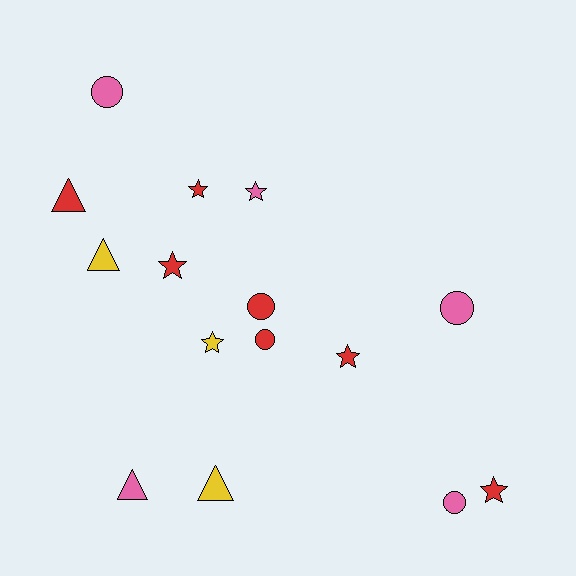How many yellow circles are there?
There are no yellow circles.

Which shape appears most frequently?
Star, with 6 objects.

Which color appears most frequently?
Red, with 7 objects.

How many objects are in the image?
There are 15 objects.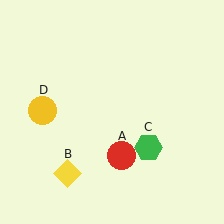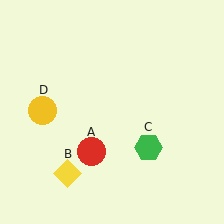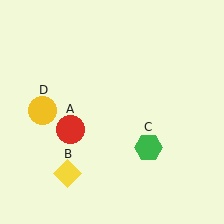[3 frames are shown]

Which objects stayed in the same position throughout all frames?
Yellow diamond (object B) and green hexagon (object C) and yellow circle (object D) remained stationary.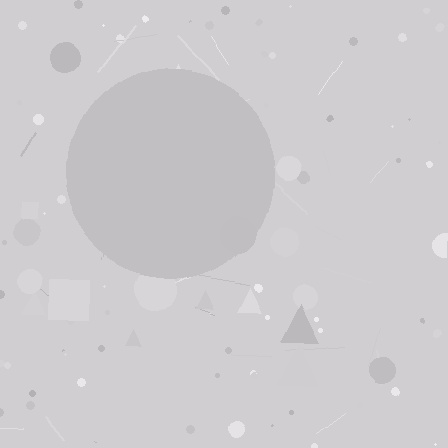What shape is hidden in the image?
A circle is hidden in the image.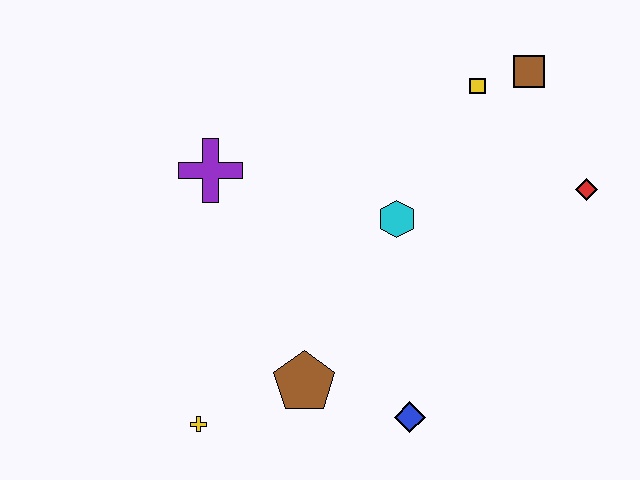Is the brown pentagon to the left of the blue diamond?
Yes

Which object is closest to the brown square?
The yellow square is closest to the brown square.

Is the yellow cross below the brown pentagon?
Yes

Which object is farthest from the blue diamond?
The brown square is farthest from the blue diamond.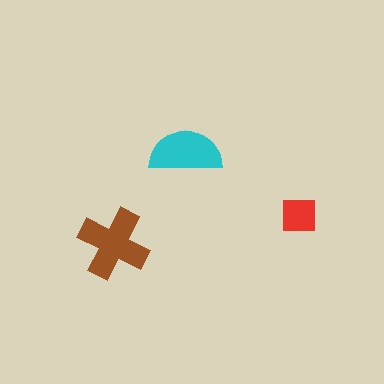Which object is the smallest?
The red square.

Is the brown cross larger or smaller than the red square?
Larger.